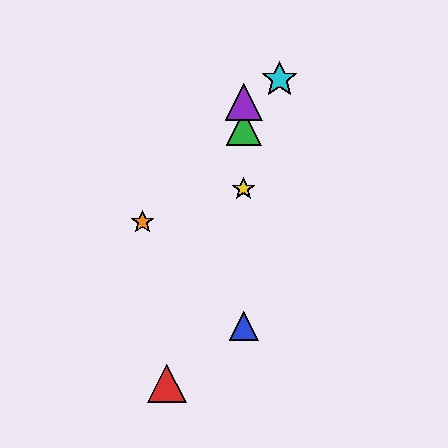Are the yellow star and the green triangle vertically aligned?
Yes, both are at x≈244.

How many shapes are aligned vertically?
4 shapes (the blue triangle, the green triangle, the yellow star, the purple triangle) are aligned vertically.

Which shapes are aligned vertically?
The blue triangle, the green triangle, the yellow star, the purple triangle are aligned vertically.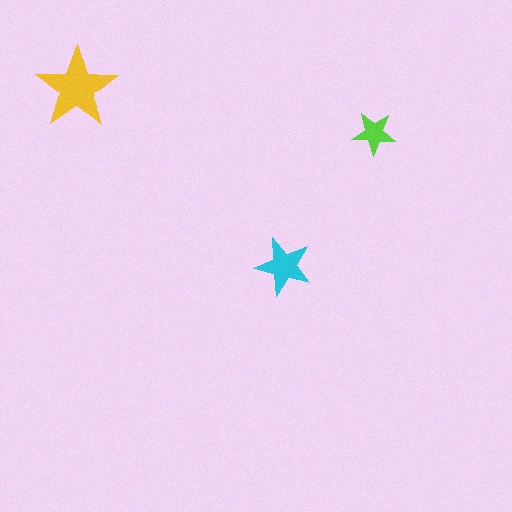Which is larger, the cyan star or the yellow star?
The yellow one.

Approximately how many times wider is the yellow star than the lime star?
About 2 times wider.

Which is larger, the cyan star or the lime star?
The cyan one.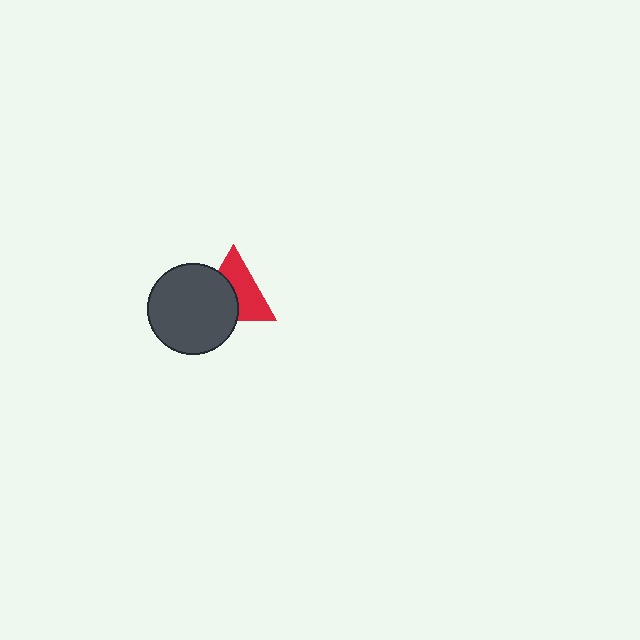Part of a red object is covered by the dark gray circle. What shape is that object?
It is a triangle.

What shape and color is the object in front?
The object in front is a dark gray circle.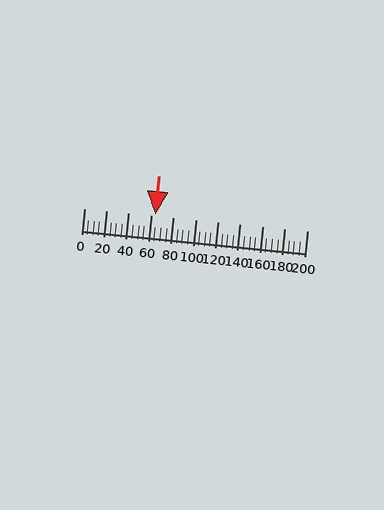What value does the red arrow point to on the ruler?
The red arrow points to approximately 64.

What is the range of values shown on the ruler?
The ruler shows values from 0 to 200.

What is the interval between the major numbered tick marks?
The major tick marks are spaced 20 units apart.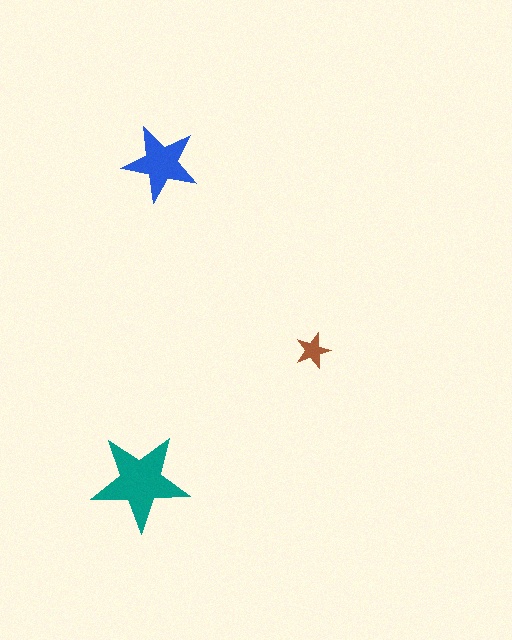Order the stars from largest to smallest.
the teal one, the blue one, the brown one.